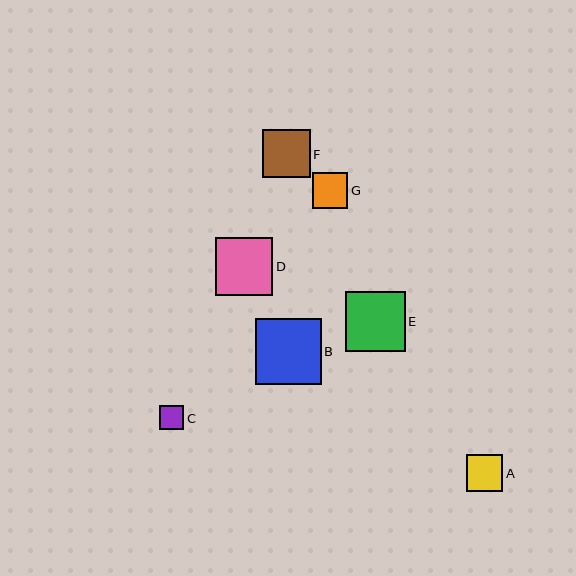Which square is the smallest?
Square C is the smallest with a size of approximately 24 pixels.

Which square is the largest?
Square B is the largest with a size of approximately 66 pixels.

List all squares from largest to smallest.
From largest to smallest: B, E, D, F, A, G, C.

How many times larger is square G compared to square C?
Square G is approximately 1.5 times the size of square C.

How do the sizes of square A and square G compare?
Square A and square G are approximately the same size.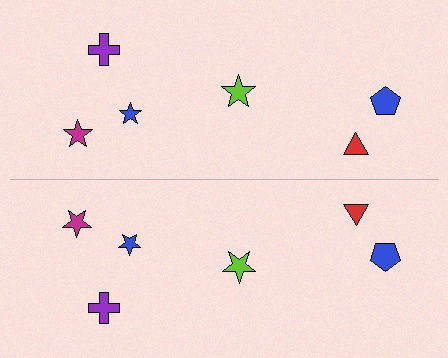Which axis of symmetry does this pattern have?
The pattern has a horizontal axis of symmetry running through the center of the image.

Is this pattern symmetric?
Yes, this pattern has bilateral (reflection) symmetry.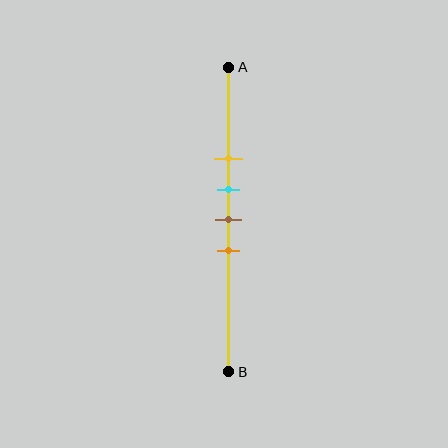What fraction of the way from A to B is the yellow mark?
The yellow mark is approximately 30% (0.3) of the way from A to B.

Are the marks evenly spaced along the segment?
Yes, the marks are approximately evenly spaced.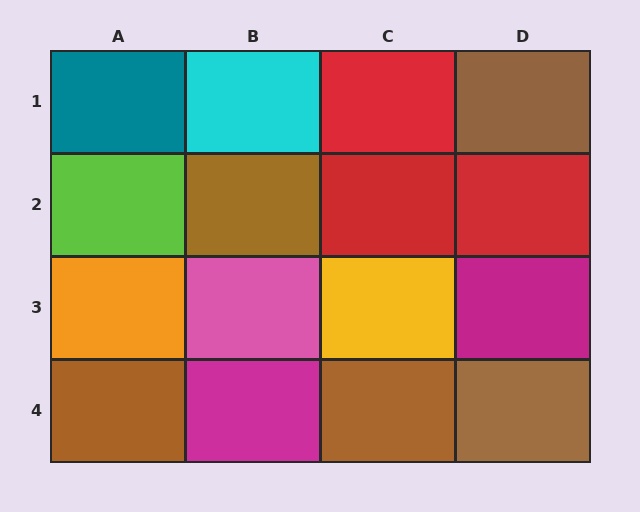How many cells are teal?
1 cell is teal.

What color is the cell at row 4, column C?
Brown.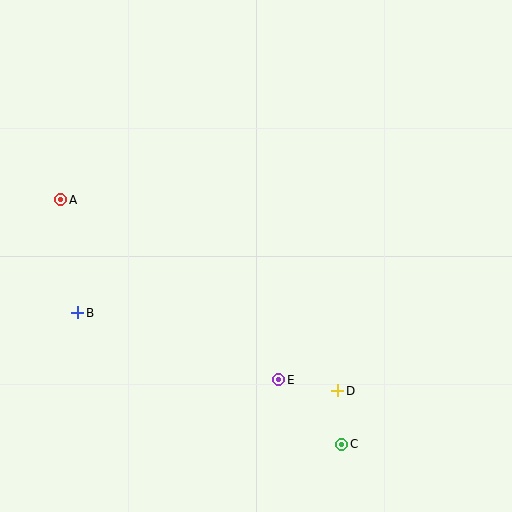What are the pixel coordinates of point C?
Point C is at (342, 444).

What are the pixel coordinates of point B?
Point B is at (78, 313).